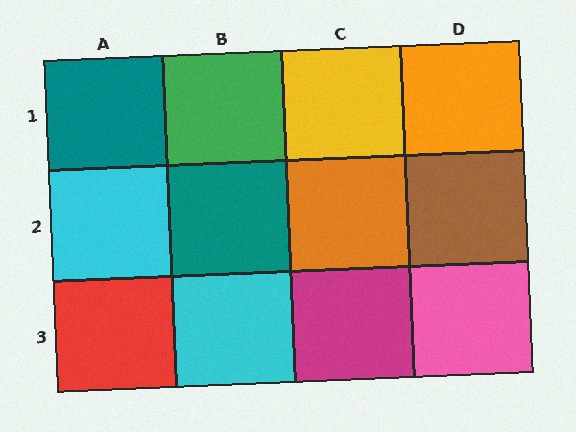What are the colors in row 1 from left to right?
Teal, green, yellow, orange.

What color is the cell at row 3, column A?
Red.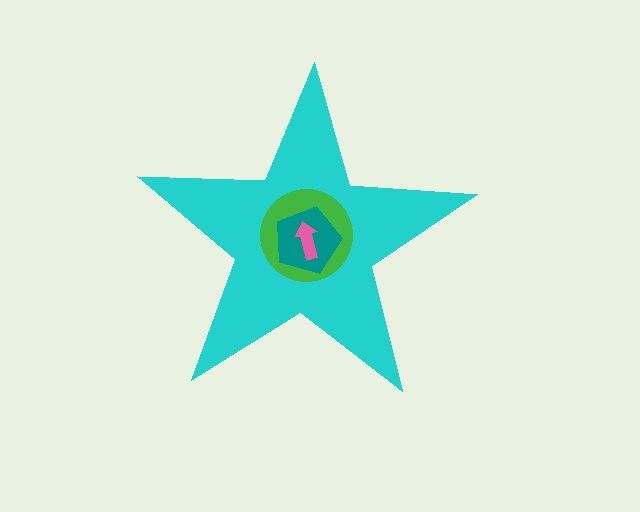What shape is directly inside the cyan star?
The green circle.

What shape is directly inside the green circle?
The teal pentagon.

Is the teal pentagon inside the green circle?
Yes.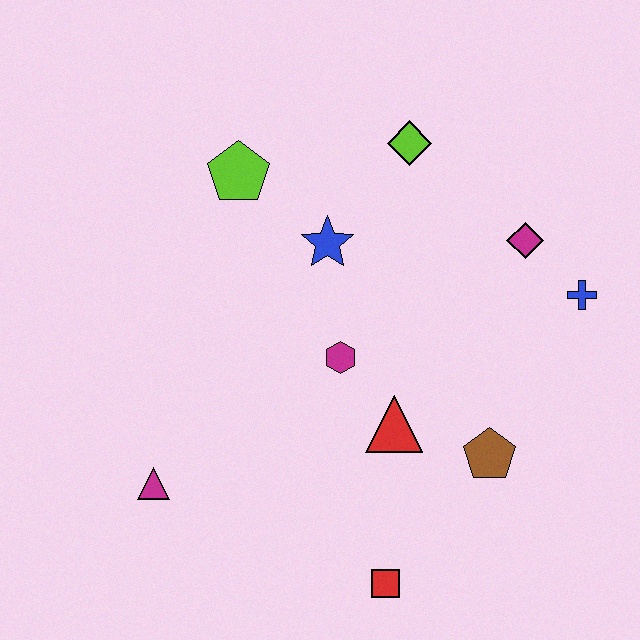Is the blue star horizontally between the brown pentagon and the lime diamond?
No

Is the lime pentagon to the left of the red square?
Yes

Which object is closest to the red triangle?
The magenta hexagon is closest to the red triangle.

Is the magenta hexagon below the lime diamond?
Yes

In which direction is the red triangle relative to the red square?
The red triangle is above the red square.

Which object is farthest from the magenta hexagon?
The blue cross is farthest from the magenta hexagon.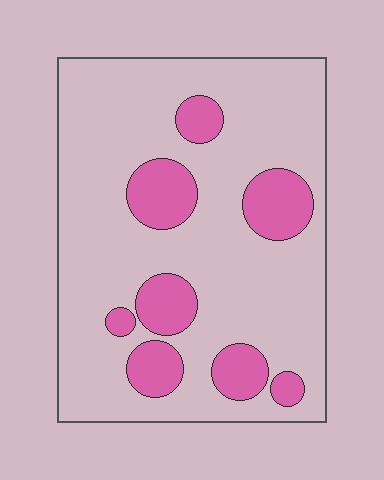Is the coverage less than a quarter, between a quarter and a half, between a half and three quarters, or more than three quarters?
Less than a quarter.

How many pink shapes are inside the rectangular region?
8.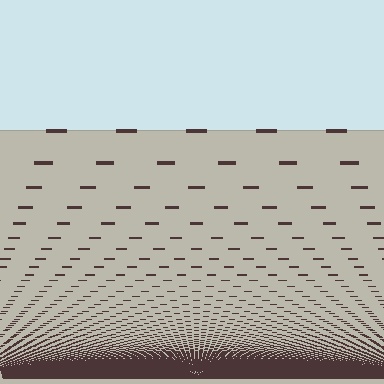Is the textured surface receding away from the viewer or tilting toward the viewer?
The surface appears to tilt toward the viewer. Texture elements get larger and sparser toward the top.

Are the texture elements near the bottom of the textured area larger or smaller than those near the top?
Smaller. The gradient is inverted — elements near the bottom are smaller and denser.